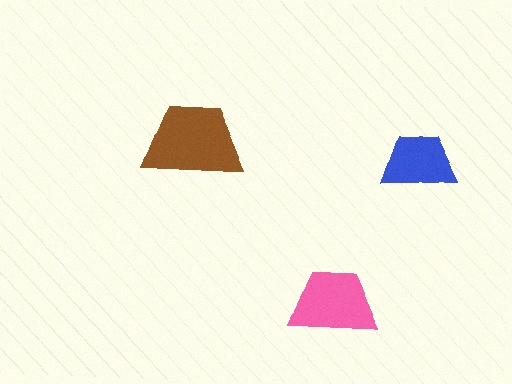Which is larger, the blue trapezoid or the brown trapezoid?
The brown one.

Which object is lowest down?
The pink trapezoid is bottommost.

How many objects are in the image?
There are 3 objects in the image.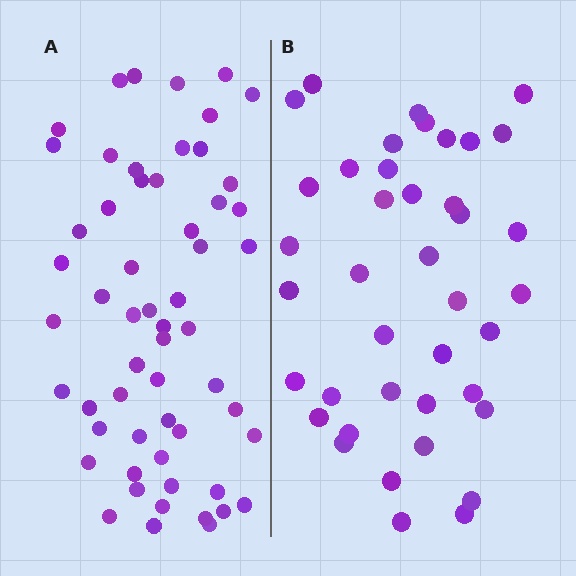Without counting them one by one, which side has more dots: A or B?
Region A (the left region) has more dots.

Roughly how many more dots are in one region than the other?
Region A has approximately 15 more dots than region B.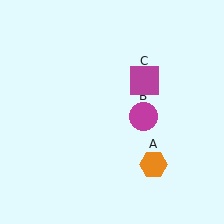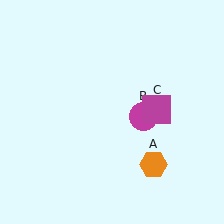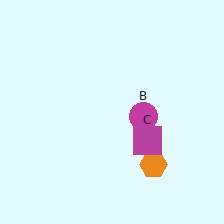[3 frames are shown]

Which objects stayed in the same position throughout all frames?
Orange hexagon (object A) and magenta circle (object B) remained stationary.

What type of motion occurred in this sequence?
The magenta square (object C) rotated clockwise around the center of the scene.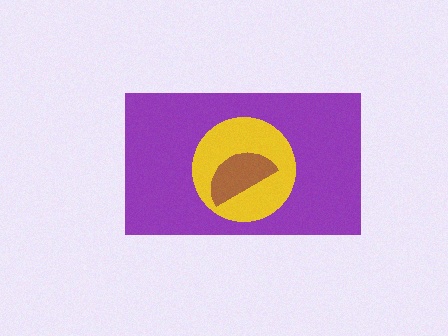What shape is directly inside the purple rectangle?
The yellow circle.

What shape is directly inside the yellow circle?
The brown semicircle.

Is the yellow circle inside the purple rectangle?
Yes.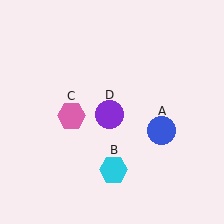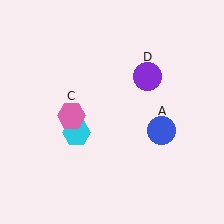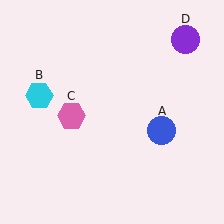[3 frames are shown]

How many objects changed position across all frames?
2 objects changed position: cyan hexagon (object B), purple circle (object D).